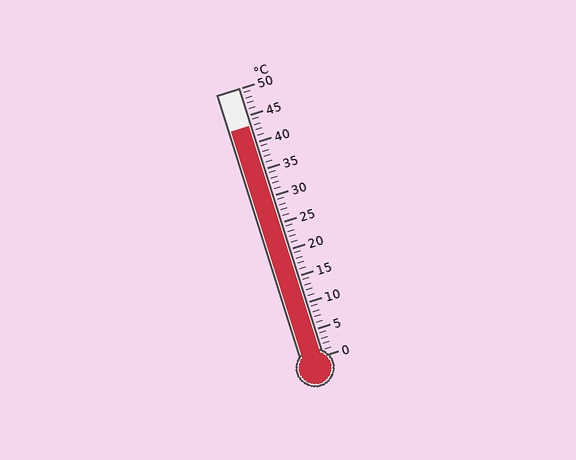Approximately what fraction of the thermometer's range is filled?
The thermometer is filled to approximately 85% of its range.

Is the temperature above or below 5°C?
The temperature is above 5°C.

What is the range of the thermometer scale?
The thermometer scale ranges from 0°C to 50°C.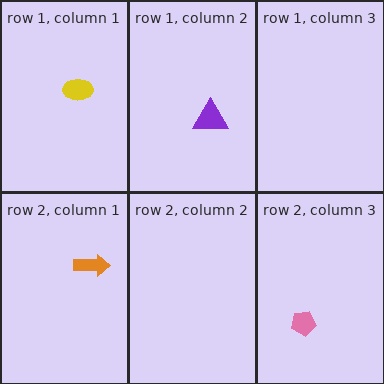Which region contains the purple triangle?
The row 1, column 2 region.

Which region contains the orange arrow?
The row 2, column 1 region.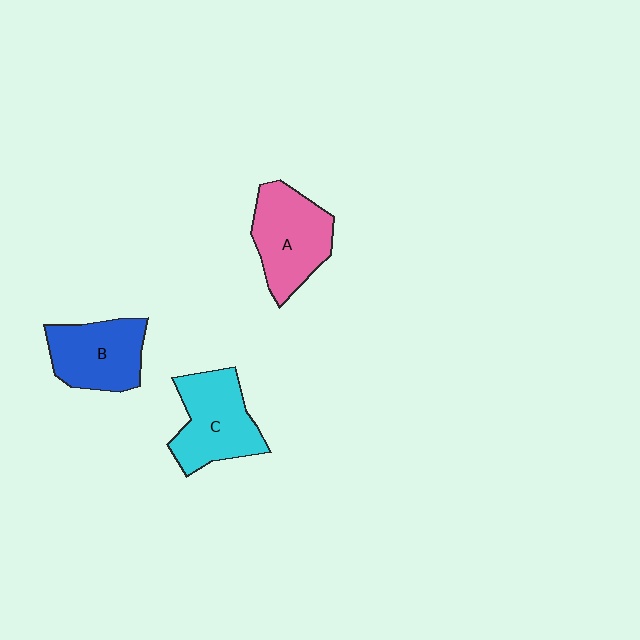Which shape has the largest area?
Shape A (pink).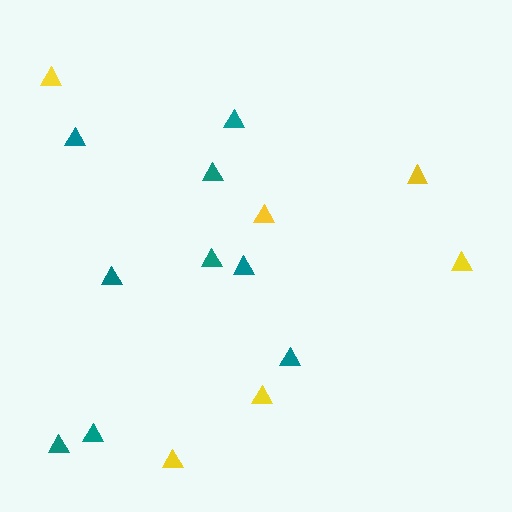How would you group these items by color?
There are 2 groups: one group of teal triangles (9) and one group of yellow triangles (6).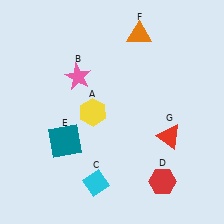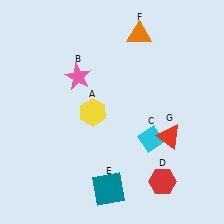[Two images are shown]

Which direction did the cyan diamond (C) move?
The cyan diamond (C) moved right.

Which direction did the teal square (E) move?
The teal square (E) moved down.